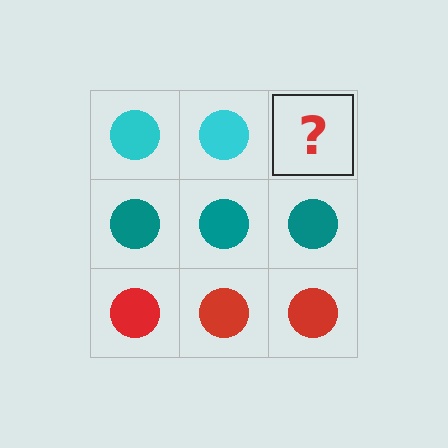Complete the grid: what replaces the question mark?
The question mark should be replaced with a cyan circle.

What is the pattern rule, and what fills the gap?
The rule is that each row has a consistent color. The gap should be filled with a cyan circle.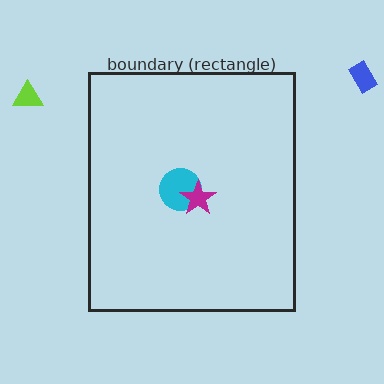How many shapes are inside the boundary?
2 inside, 2 outside.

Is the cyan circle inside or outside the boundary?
Inside.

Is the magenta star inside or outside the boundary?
Inside.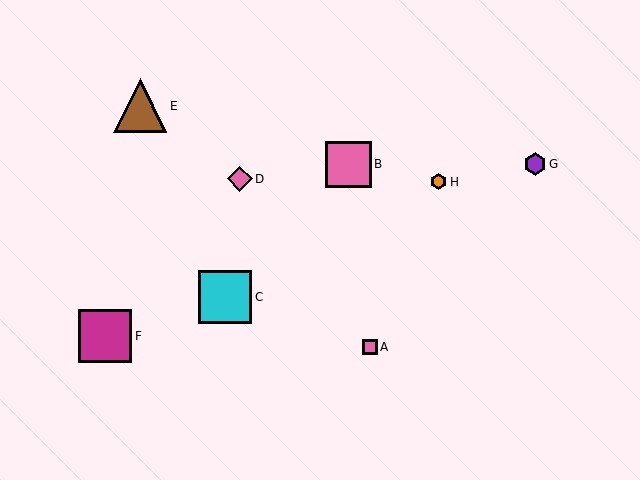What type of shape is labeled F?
Shape F is a magenta square.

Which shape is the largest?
The brown triangle (labeled E) is the largest.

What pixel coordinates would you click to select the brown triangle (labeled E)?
Click at (140, 106) to select the brown triangle E.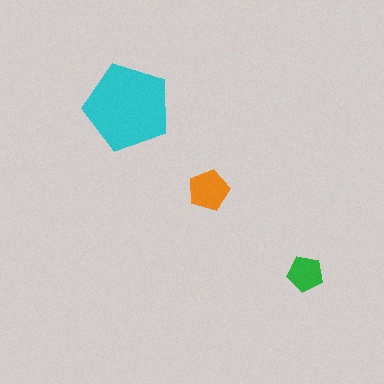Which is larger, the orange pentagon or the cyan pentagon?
The cyan one.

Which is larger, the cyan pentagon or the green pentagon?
The cyan one.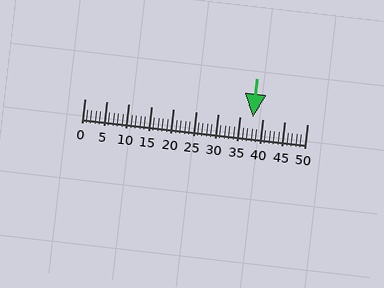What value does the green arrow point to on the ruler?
The green arrow points to approximately 38.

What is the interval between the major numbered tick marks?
The major tick marks are spaced 5 units apart.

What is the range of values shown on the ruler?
The ruler shows values from 0 to 50.